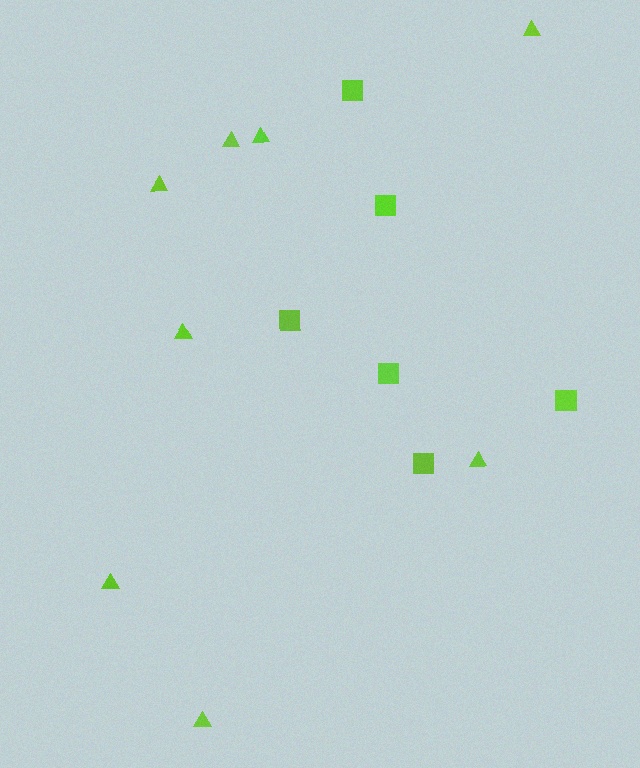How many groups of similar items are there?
There are 2 groups: one group of squares (6) and one group of triangles (8).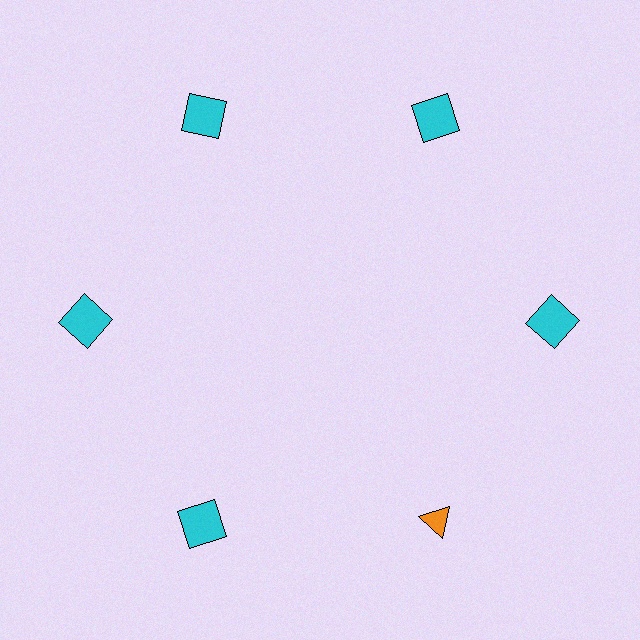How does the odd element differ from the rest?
It differs in both color (orange instead of cyan) and shape (triangle instead of square).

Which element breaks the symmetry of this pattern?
The orange triangle at roughly the 5 o'clock position breaks the symmetry. All other shapes are cyan squares.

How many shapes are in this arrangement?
There are 6 shapes arranged in a ring pattern.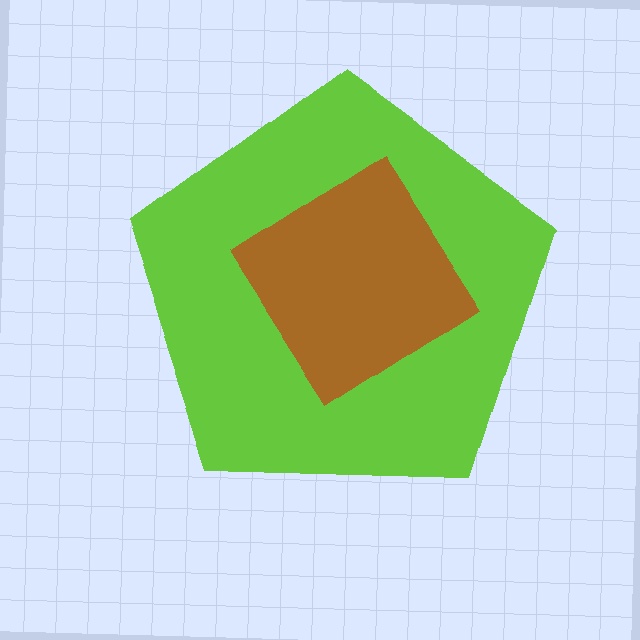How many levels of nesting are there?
2.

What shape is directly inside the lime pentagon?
The brown diamond.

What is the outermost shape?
The lime pentagon.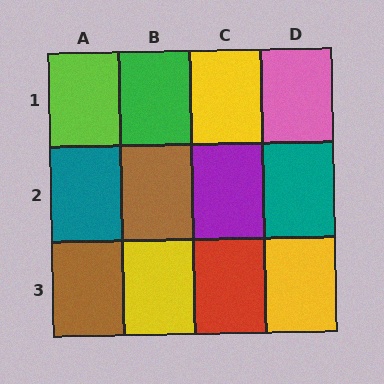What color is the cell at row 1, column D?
Pink.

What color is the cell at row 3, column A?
Brown.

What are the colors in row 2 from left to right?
Teal, brown, purple, teal.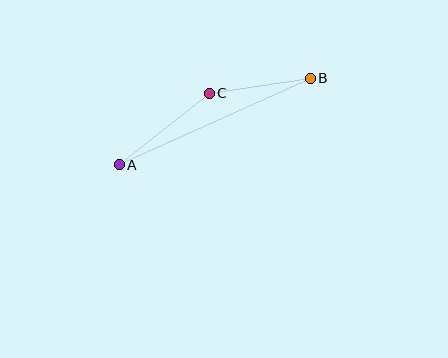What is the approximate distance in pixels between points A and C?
The distance between A and C is approximately 115 pixels.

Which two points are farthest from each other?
Points A and B are farthest from each other.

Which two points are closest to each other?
Points B and C are closest to each other.